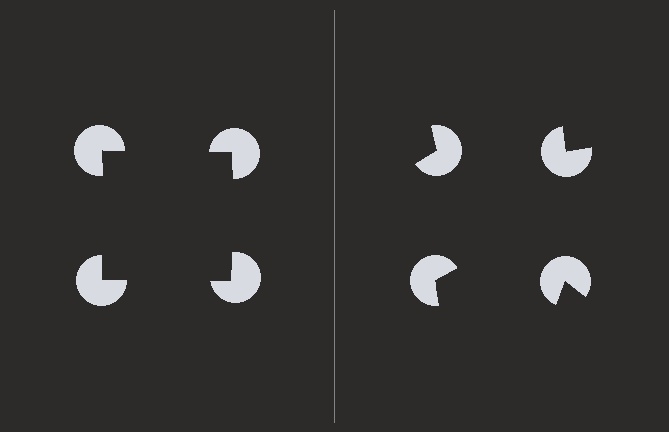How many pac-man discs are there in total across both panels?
8 — 4 on each side.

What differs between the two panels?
The pac-man discs are positioned identically on both sides; only the wedge orientations differ. On the left they align to a square; on the right they are misaligned.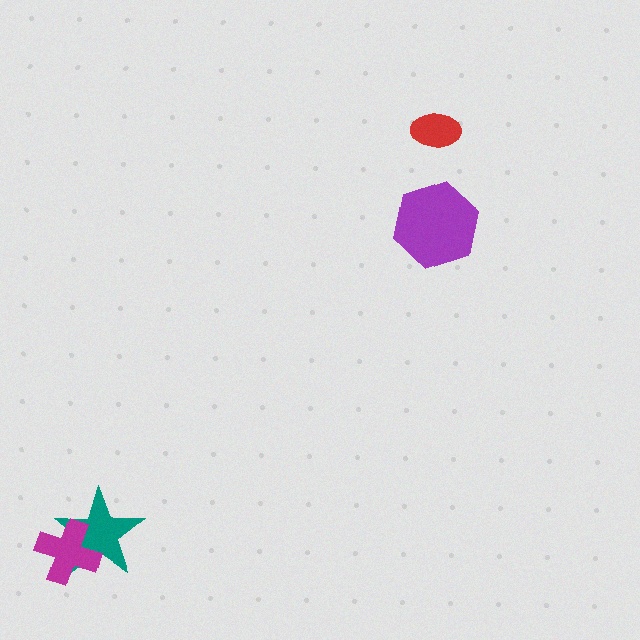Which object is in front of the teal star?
The magenta cross is in front of the teal star.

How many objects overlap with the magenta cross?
1 object overlaps with the magenta cross.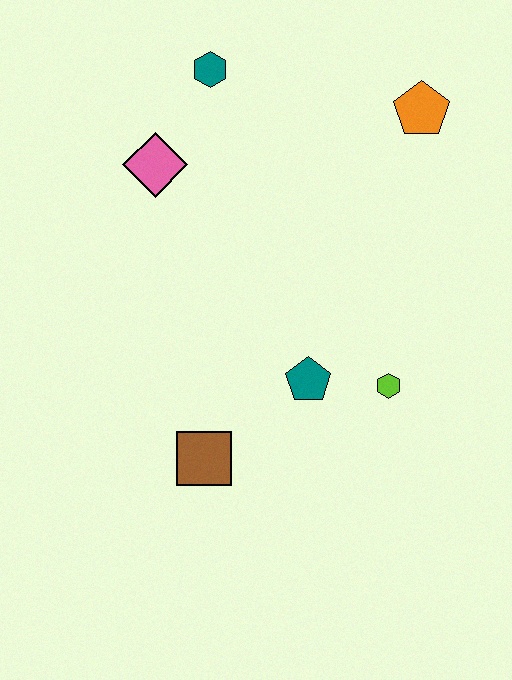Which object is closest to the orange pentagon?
The teal hexagon is closest to the orange pentagon.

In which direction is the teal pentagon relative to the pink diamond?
The teal pentagon is below the pink diamond.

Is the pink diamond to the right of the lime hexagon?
No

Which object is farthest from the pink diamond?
The lime hexagon is farthest from the pink diamond.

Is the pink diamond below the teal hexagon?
Yes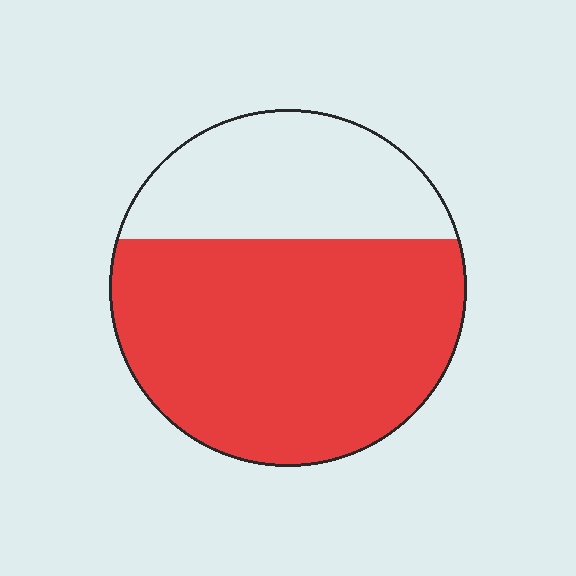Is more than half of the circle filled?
Yes.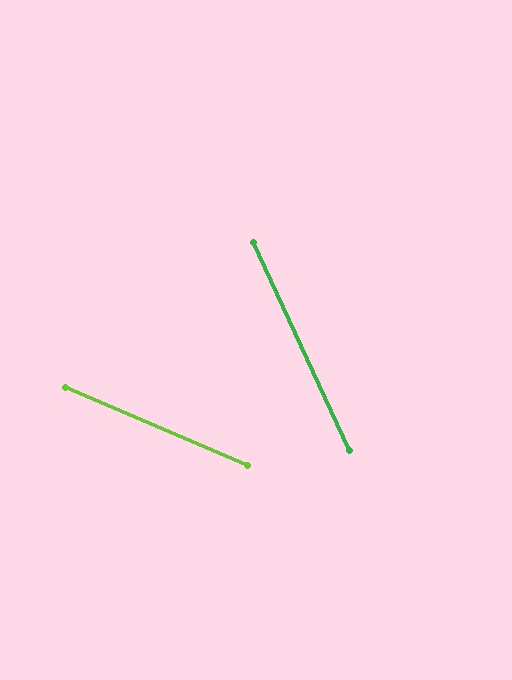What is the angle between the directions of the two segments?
Approximately 42 degrees.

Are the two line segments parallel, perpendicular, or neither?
Neither parallel nor perpendicular — they differ by about 42°.